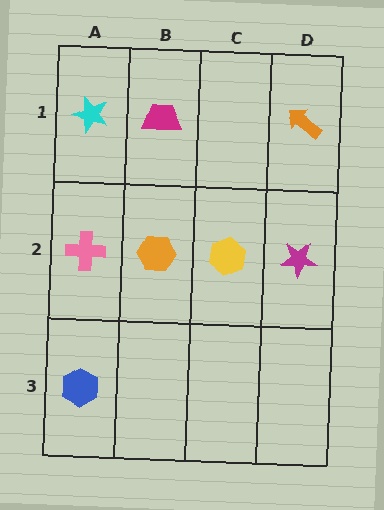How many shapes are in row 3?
1 shape.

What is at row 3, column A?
A blue hexagon.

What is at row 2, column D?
A magenta star.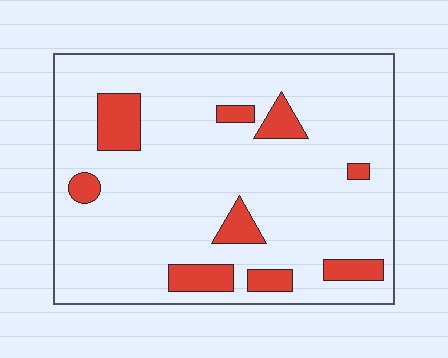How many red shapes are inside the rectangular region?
9.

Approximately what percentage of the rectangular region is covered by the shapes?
Approximately 15%.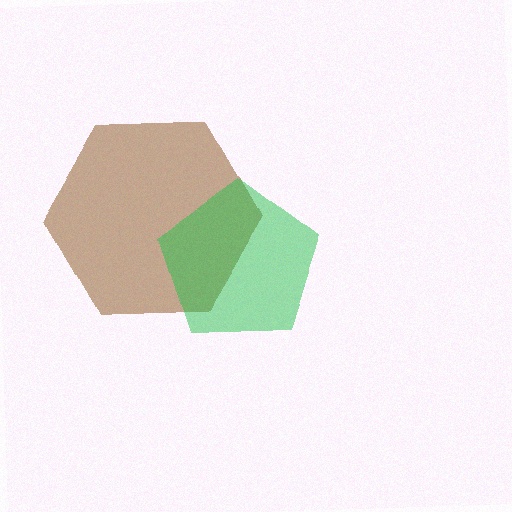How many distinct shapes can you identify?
There are 2 distinct shapes: a brown hexagon, a green pentagon.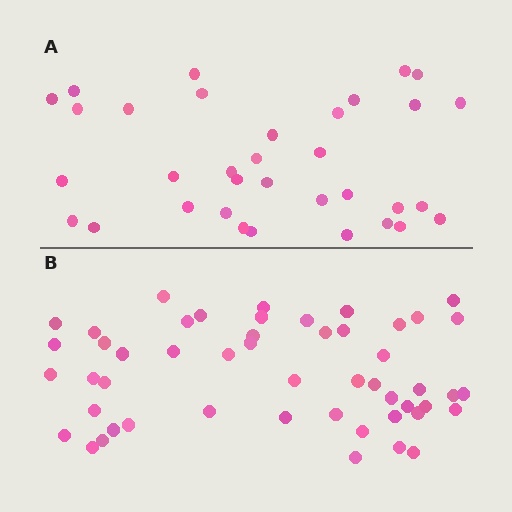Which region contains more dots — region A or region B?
Region B (the bottom region) has more dots.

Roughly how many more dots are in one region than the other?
Region B has approximately 15 more dots than region A.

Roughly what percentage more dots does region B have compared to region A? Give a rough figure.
About 50% more.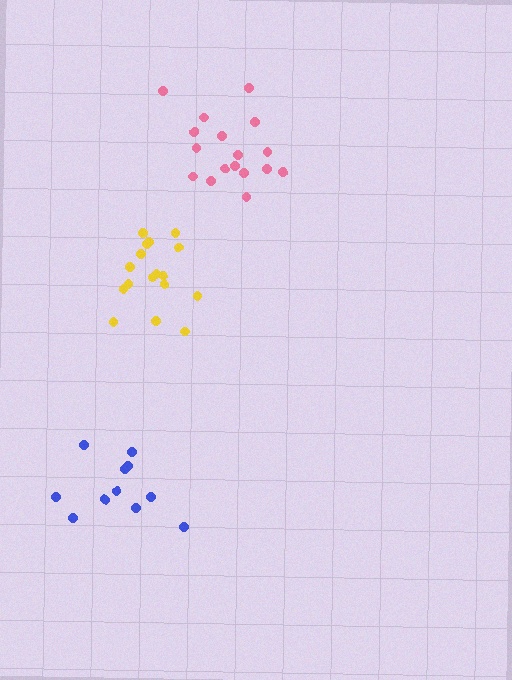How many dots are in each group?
Group 1: 11 dots, Group 2: 17 dots, Group 3: 17 dots (45 total).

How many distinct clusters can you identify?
There are 3 distinct clusters.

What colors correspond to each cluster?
The clusters are colored: blue, yellow, pink.